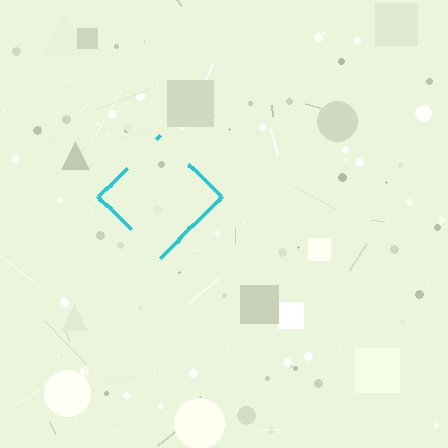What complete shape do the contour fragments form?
The contour fragments form a diamond.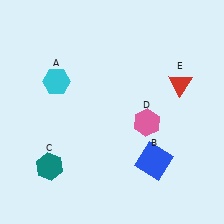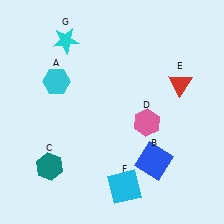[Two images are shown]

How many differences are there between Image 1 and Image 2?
There are 2 differences between the two images.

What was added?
A cyan square (F), a cyan star (G) were added in Image 2.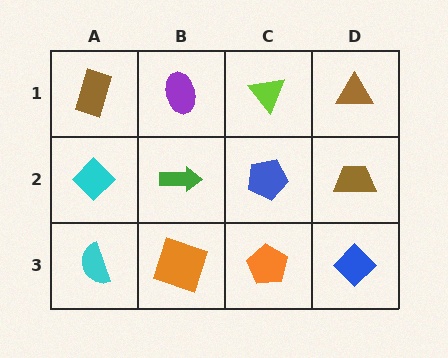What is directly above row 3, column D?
A brown trapezoid.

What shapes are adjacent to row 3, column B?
A green arrow (row 2, column B), a cyan semicircle (row 3, column A), an orange pentagon (row 3, column C).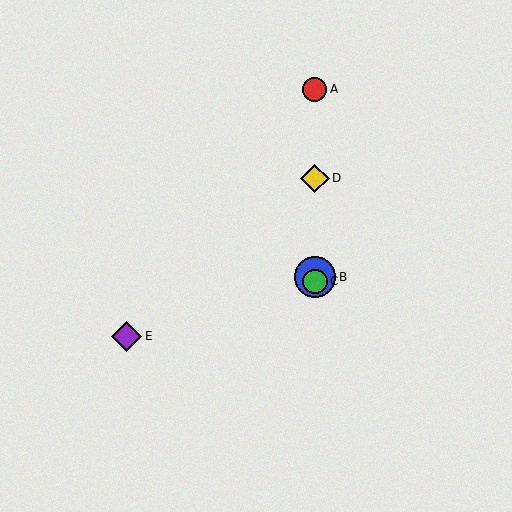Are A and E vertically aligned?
No, A is at x≈315 and E is at x≈127.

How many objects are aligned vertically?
4 objects (A, B, C, D) are aligned vertically.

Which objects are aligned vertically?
Objects A, B, C, D are aligned vertically.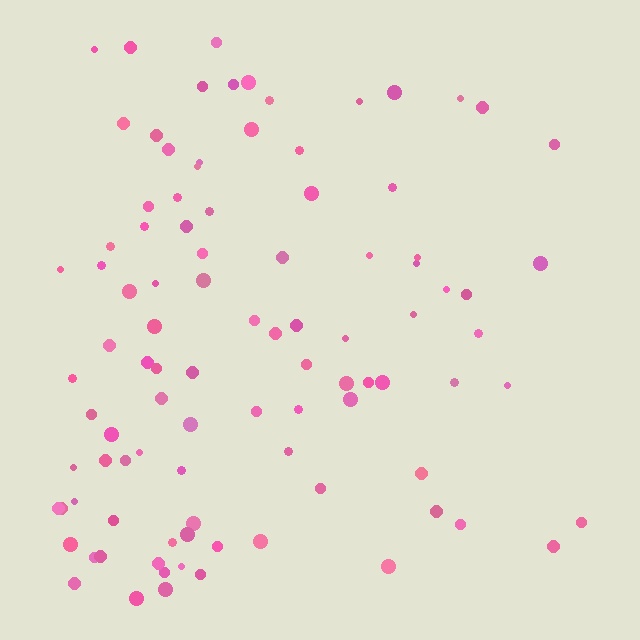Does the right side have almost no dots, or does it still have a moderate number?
Still a moderate number, just noticeably fewer than the left.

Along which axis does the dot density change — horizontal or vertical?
Horizontal.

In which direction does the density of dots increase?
From right to left, with the left side densest.